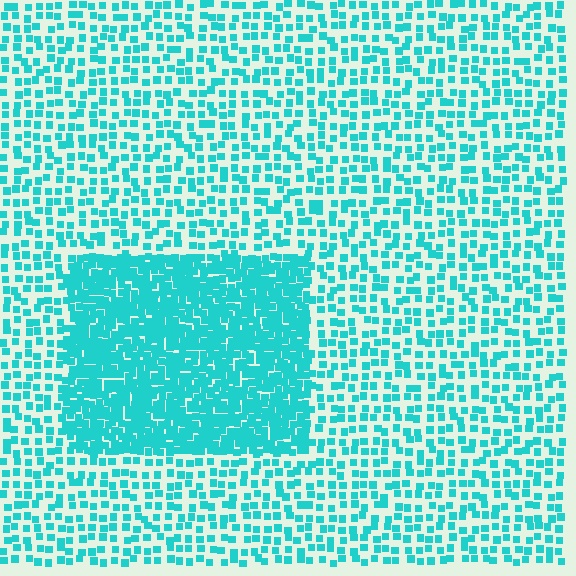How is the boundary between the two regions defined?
The boundary is defined by a change in element density (approximately 2.5x ratio). All elements are the same color, size, and shape.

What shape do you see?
I see a rectangle.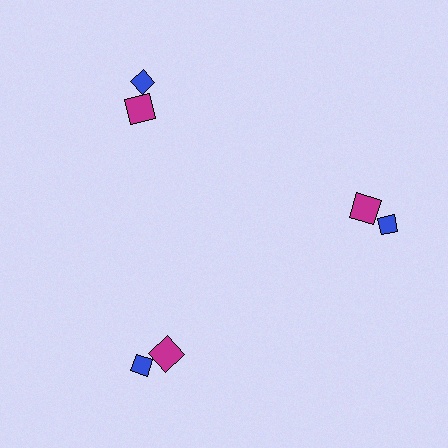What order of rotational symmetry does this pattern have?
This pattern has 3-fold rotational symmetry.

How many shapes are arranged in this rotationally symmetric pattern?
There are 6 shapes, arranged in 3 groups of 2.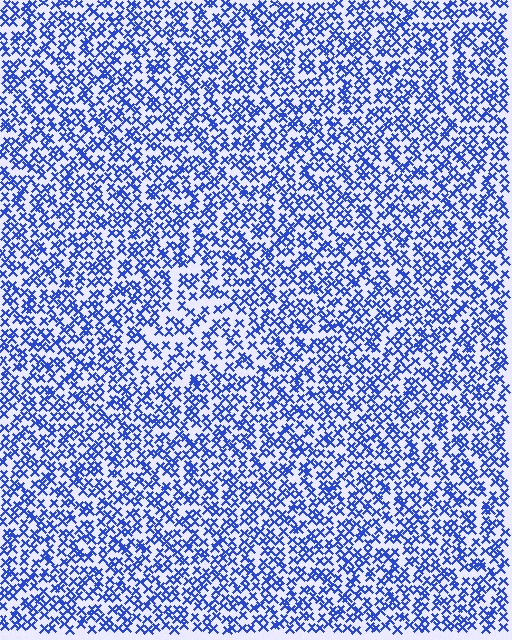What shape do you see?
I see a triangle.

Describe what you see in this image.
The image contains small blue elements arranged at two different densities. A triangle-shaped region is visible where the elements are less densely packed than the surrounding area.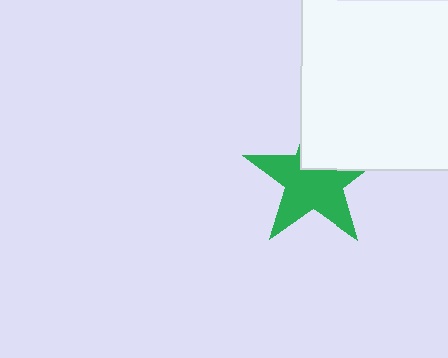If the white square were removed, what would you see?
You would see the complete green star.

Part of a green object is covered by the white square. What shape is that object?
It is a star.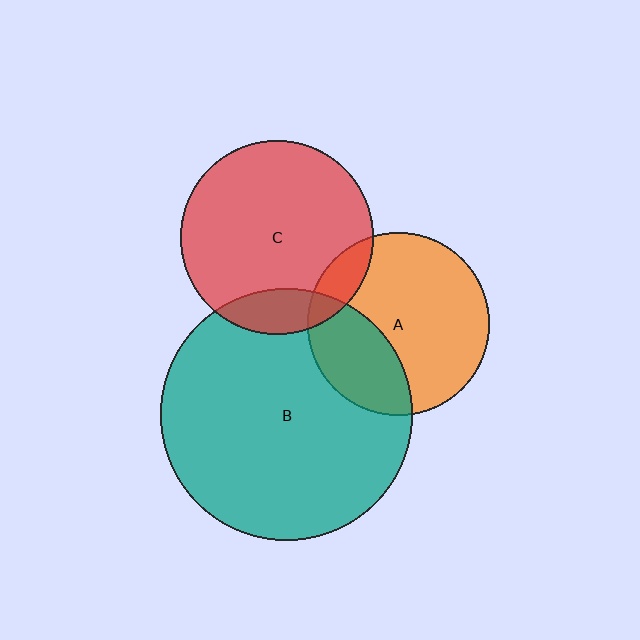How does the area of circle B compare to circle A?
Approximately 1.9 times.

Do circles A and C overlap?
Yes.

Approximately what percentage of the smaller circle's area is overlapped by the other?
Approximately 10%.